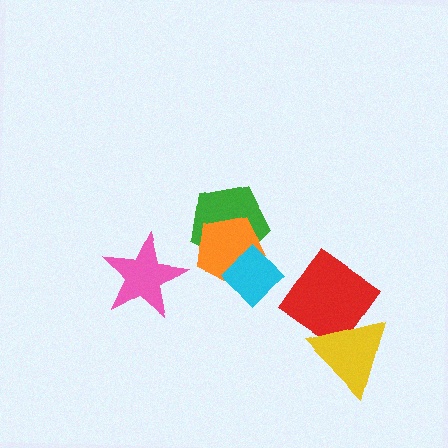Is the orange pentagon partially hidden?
Yes, it is partially covered by another shape.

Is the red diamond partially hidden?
Yes, it is partially covered by another shape.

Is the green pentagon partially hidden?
Yes, it is partially covered by another shape.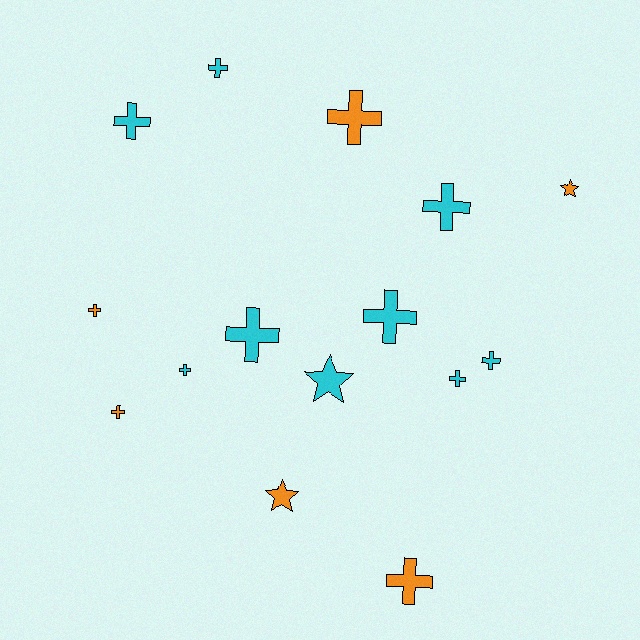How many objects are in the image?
There are 15 objects.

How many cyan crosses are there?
There are 8 cyan crosses.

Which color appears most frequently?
Cyan, with 9 objects.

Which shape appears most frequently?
Cross, with 12 objects.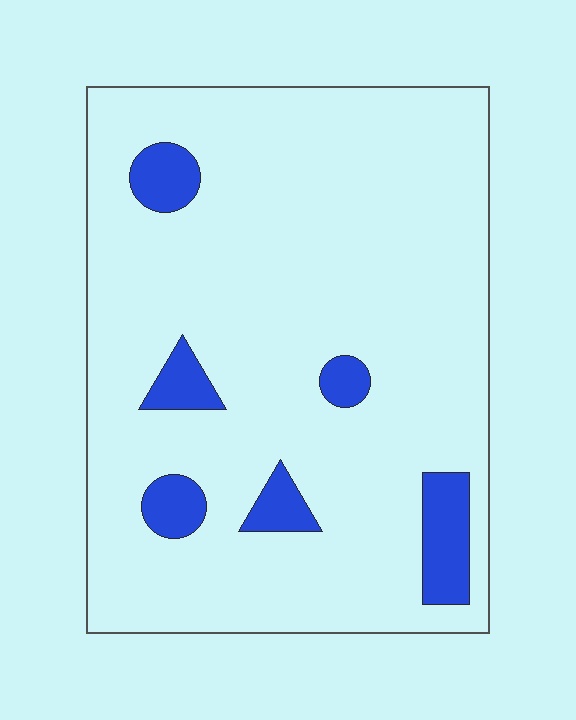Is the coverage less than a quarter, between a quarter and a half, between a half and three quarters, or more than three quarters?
Less than a quarter.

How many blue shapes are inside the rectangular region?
6.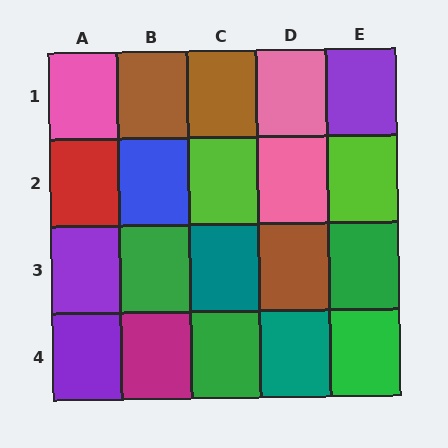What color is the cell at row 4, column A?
Purple.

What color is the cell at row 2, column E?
Lime.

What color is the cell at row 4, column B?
Magenta.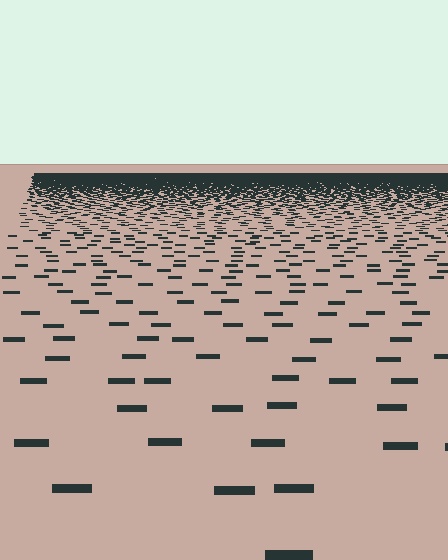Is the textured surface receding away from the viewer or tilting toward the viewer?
The surface is receding away from the viewer. Texture elements get smaller and denser toward the top.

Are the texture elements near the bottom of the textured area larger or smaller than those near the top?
Larger. Near the bottom, elements are closer to the viewer and appear at a bigger on-screen size.